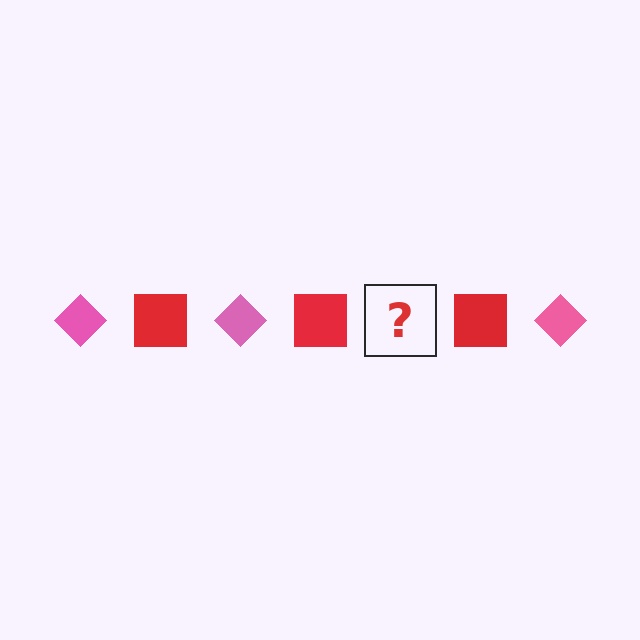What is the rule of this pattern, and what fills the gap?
The rule is that the pattern alternates between pink diamond and red square. The gap should be filled with a pink diamond.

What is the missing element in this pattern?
The missing element is a pink diamond.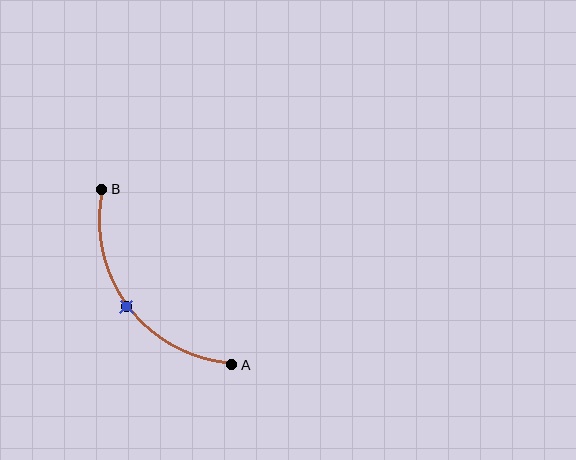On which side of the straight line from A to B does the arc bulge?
The arc bulges below and to the left of the straight line connecting A and B.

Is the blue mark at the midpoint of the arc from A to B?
Yes. The blue mark lies on the arc at equal arc-length from both A and B — it is the arc midpoint.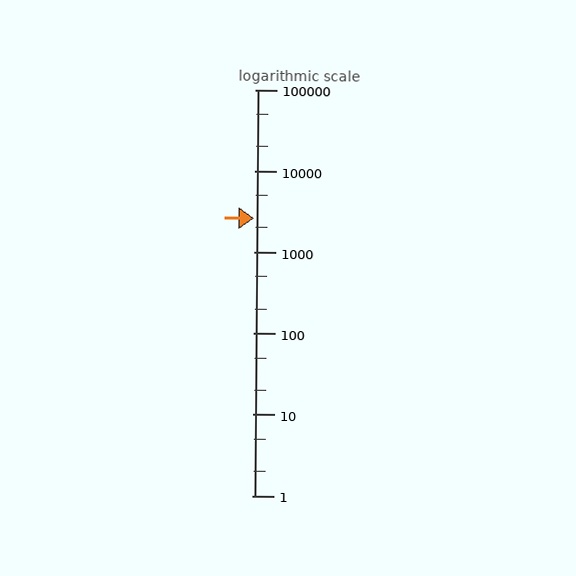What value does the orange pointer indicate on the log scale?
The pointer indicates approximately 2600.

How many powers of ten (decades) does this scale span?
The scale spans 5 decades, from 1 to 100000.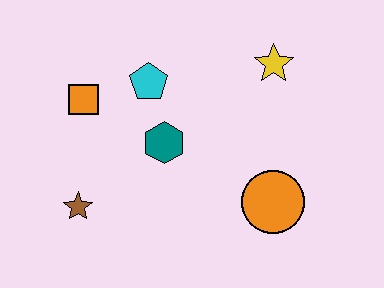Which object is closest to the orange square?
The cyan pentagon is closest to the orange square.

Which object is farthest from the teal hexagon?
The yellow star is farthest from the teal hexagon.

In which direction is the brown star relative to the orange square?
The brown star is below the orange square.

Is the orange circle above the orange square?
No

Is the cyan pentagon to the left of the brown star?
No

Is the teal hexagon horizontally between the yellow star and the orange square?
Yes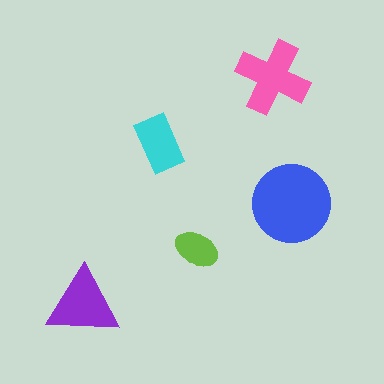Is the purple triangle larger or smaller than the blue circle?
Smaller.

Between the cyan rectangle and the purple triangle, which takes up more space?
The purple triangle.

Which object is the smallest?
The lime ellipse.